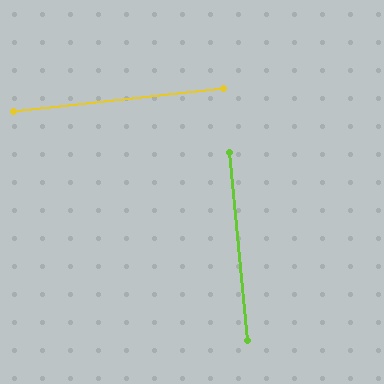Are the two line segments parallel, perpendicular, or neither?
Perpendicular — they meet at approximately 89°.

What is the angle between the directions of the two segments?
Approximately 89 degrees.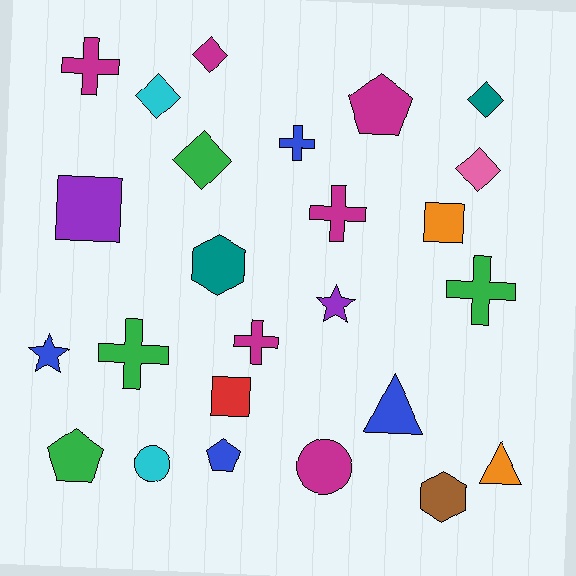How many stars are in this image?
There are 2 stars.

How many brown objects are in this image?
There is 1 brown object.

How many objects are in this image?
There are 25 objects.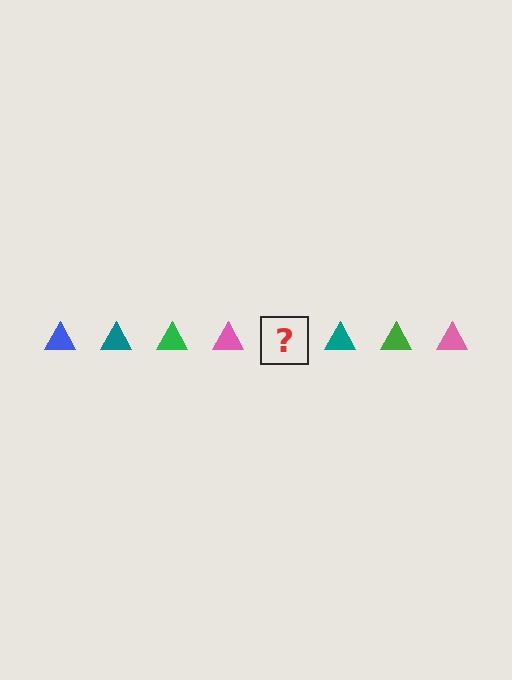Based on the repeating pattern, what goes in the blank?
The blank should be a blue triangle.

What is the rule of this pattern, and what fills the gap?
The rule is that the pattern cycles through blue, teal, green, pink triangles. The gap should be filled with a blue triangle.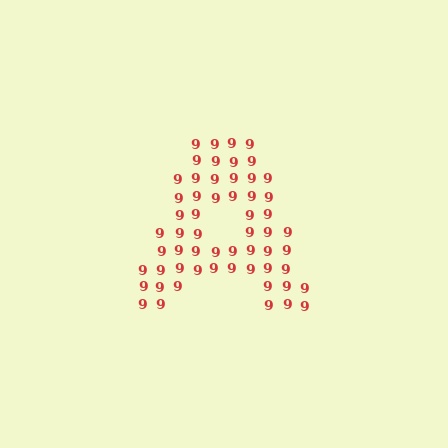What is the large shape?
The large shape is the letter A.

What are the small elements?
The small elements are digit 9's.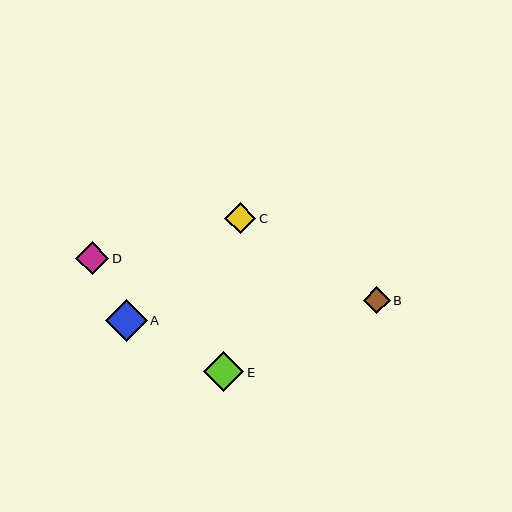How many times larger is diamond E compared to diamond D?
Diamond E is approximately 1.2 times the size of diamond D.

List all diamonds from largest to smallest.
From largest to smallest: A, E, D, C, B.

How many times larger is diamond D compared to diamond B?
Diamond D is approximately 1.2 times the size of diamond B.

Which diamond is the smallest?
Diamond B is the smallest with a size of approximately 26 pixels.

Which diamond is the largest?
Diamond A is the largest with a size of approximately 42 pixels.